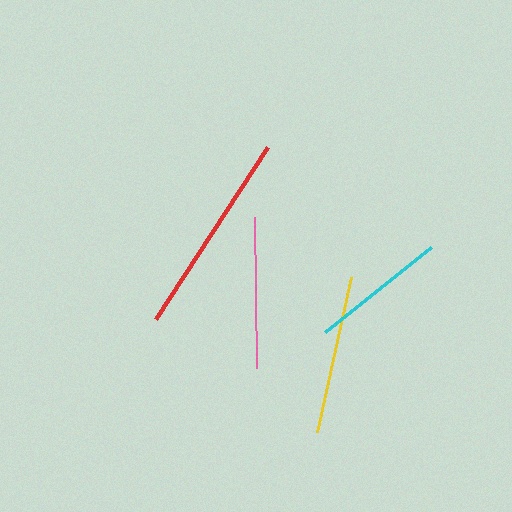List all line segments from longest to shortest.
From longest to shortest: red, yellow, pink, cyan.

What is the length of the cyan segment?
The cyan segment is approximately 136 pixels long.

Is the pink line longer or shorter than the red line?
The red line is longer than the pink line.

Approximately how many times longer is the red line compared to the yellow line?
The red line is approximately 1.3 times the length of the yellow line.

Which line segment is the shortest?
The cyan line is the shortest at approximately 136 pixels.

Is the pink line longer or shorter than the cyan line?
The pink line is longer than the cyan line.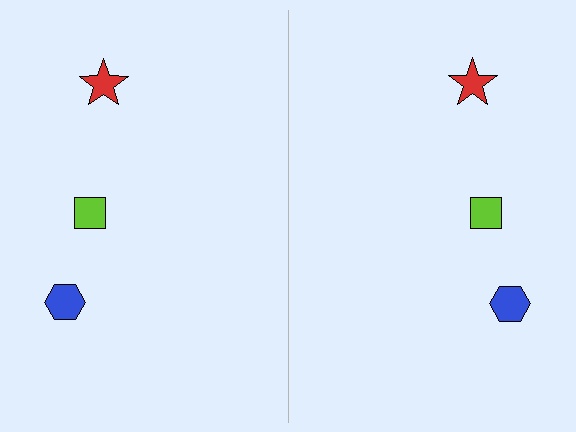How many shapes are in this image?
There are 6 shapes in this image.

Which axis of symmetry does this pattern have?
The pattern has a vertical axis of symmetry running through the center of the image.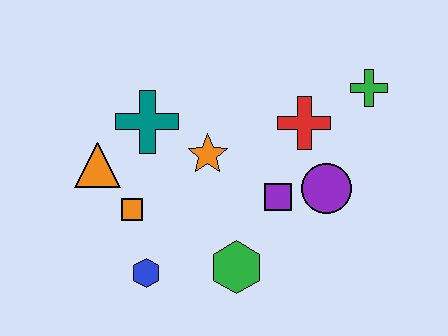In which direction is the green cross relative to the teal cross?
The green cross is to the right of the teal cross.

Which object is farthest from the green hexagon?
The green cross is farthest from the green hexagon.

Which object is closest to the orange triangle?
The orange square is closest to the orange triangle.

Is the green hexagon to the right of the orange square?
Yes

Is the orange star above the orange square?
Yes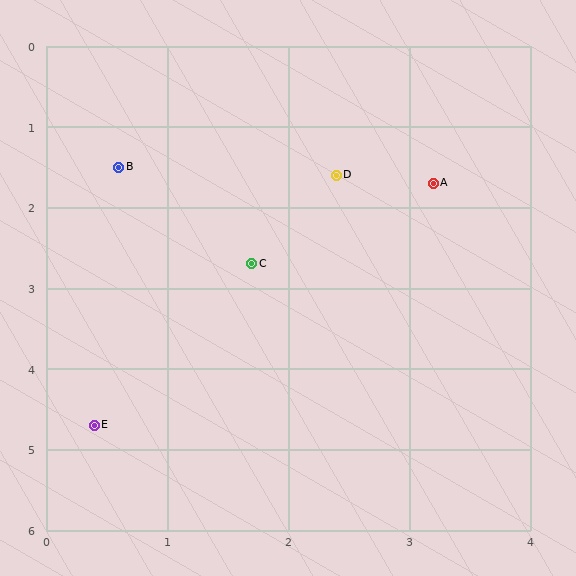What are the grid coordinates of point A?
Point A is at approximately (3.2, 1.7).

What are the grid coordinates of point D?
Point D is at approximately (2.4, 1.6).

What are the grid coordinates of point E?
Point E is at approximately (0.4, 4.7).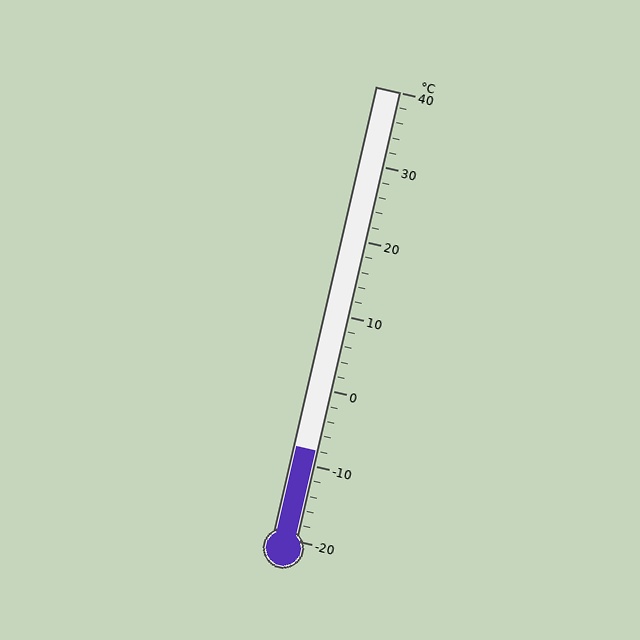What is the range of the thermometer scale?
The thermometer scale ranges from -20°C to 40°C.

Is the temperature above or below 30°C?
The temperature is below 30°C.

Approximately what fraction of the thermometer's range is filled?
The thermometer is filled to approximately 20% of its range.